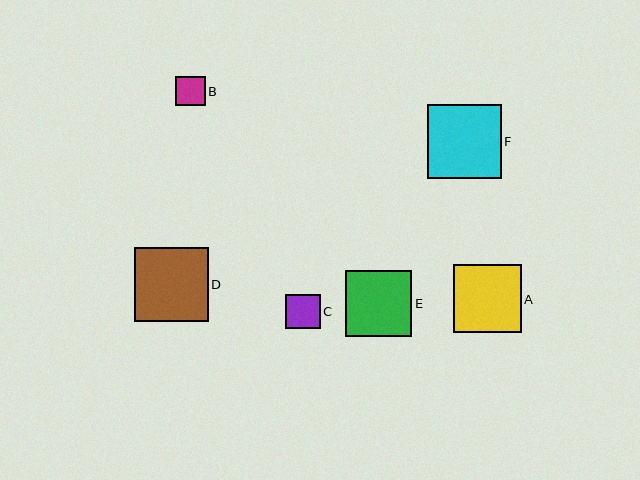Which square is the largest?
Square F is the largest with a size of approximately 74 pixels.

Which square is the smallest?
Square B is the smallest with a size of approximately 30 pixels.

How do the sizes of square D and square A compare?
Square D and square A are approximately the same size.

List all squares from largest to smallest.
From largest to smallest: F, D, A, E, C, B.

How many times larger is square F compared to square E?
Square F is approximately 1.1 times the size of square E.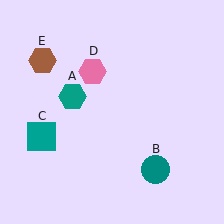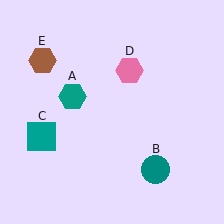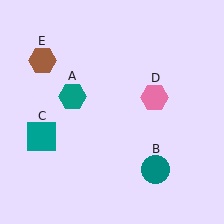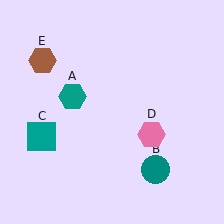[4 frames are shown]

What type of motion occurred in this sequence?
The pink hexagon (object D) rotated clockwise around the center of the scene.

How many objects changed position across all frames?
1 object changed position: pink hexagon (object D).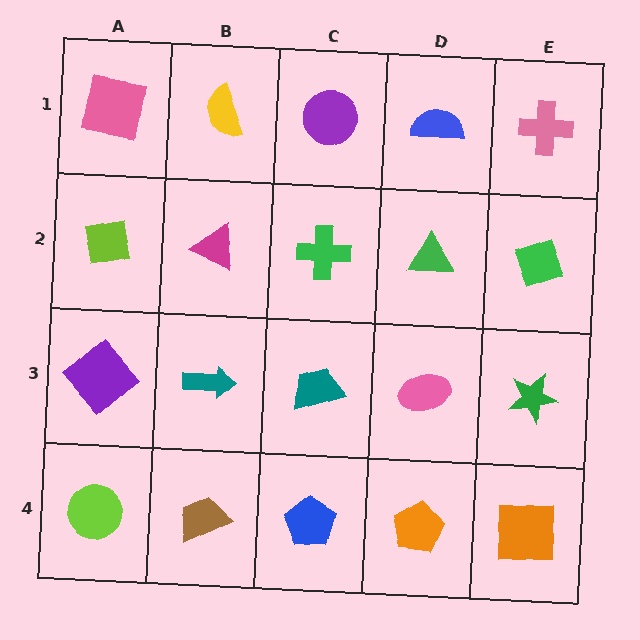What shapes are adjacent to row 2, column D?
A blue semicircle (row 1, column D), a pink ellipse (row 3, column D), a green cross (row 2, column C), a green diamond (row 2, column E).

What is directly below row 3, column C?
A blue pentagon.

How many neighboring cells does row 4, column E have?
2.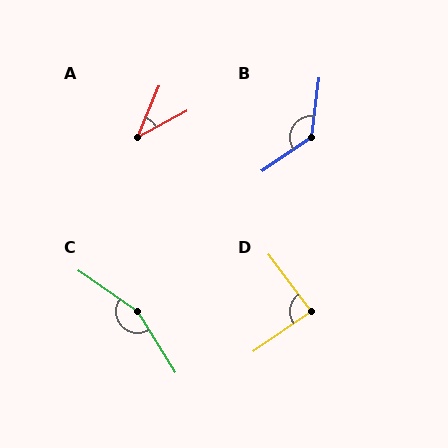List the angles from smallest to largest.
A (39°), D (87°), B (132°), C (157°).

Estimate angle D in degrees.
Approximately 87 degrees.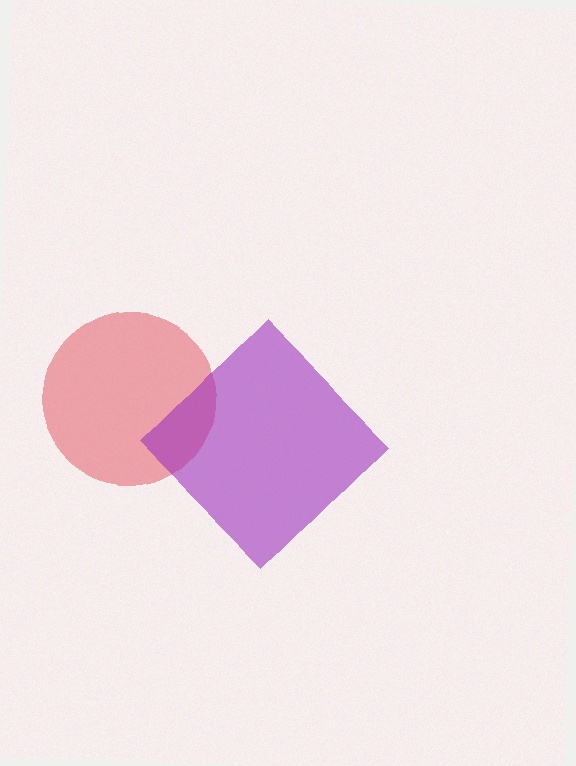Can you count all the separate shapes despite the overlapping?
Yes, there are 2 separate shapes.